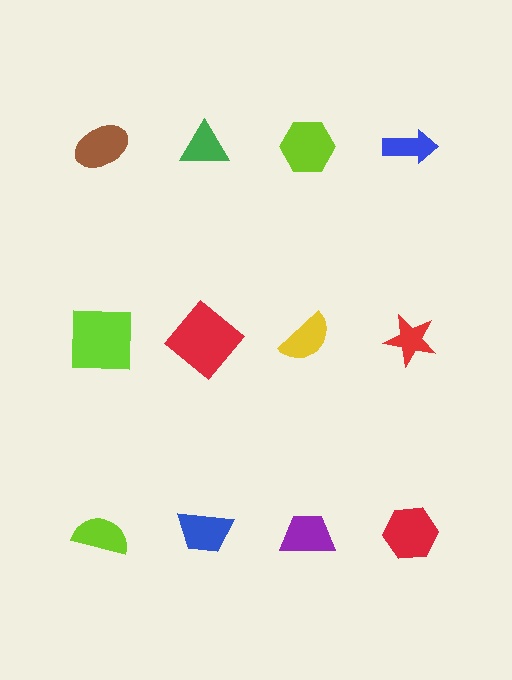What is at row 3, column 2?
A blue trapezoid.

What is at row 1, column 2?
A green triangle.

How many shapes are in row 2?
4 shapes.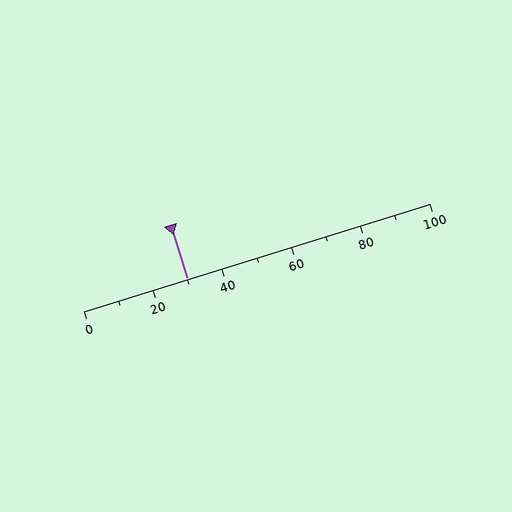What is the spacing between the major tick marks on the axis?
The major ticks are spaced 20 apart.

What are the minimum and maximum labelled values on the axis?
The axis runs from 0 to 100.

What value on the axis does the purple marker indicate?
The marker indicates approximately 30.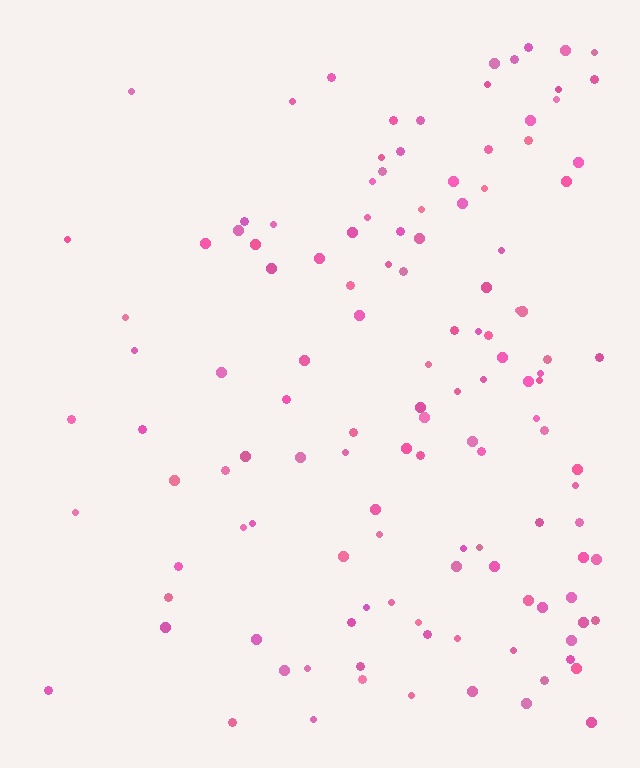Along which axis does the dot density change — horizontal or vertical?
Horizontal.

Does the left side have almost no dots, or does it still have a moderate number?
Still a moderate number, just noticeably fewer than the right.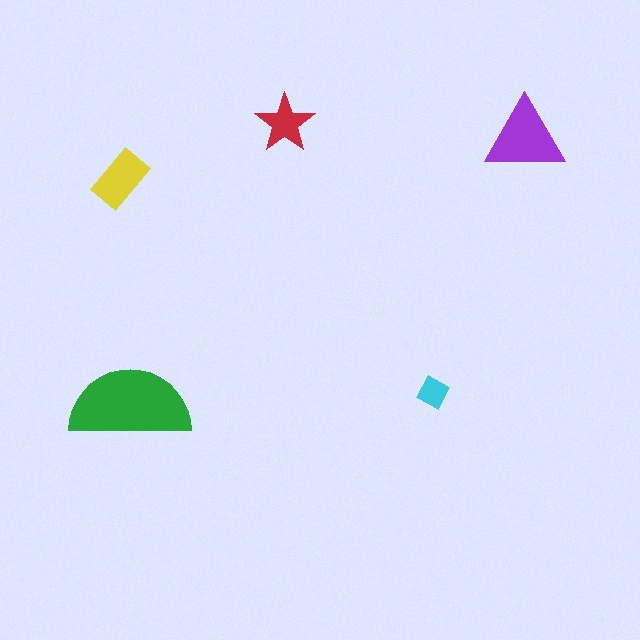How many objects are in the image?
There are 5 objects in the image.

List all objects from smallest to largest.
The cyan diamond, the red star, the yellow rectangle, the purple triangle, the green semicircle.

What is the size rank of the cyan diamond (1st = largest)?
5th.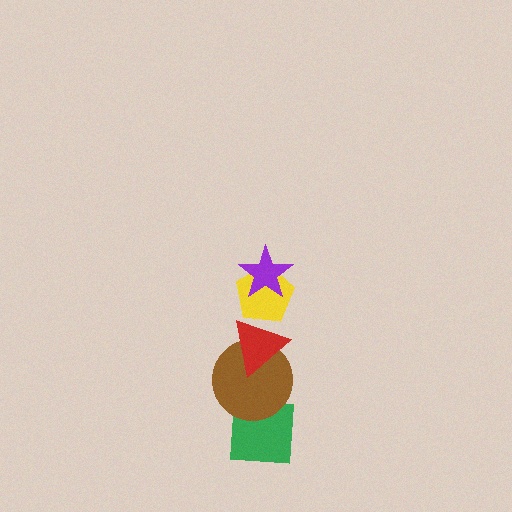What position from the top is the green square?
The green square is 5th from the top.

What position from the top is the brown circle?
The brown circle is 4th from the top.